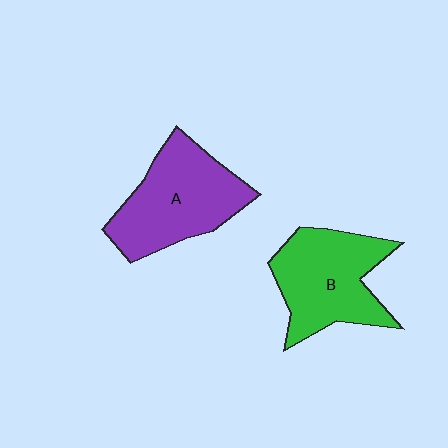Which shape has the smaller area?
Shape B (green).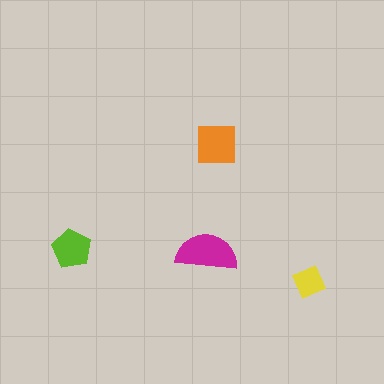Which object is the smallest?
The yellow diamond.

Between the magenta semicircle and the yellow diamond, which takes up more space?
The magenta semicircle.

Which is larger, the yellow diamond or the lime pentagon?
The lime pentagon.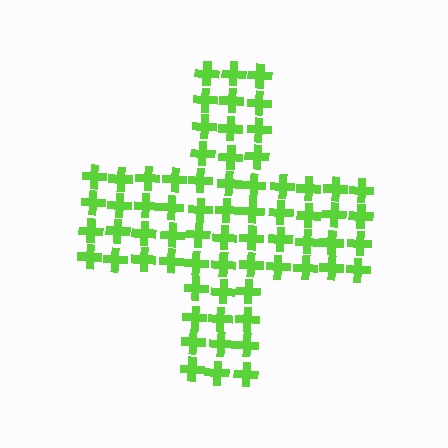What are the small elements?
The small elements are crosses.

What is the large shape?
The large shape is a cross.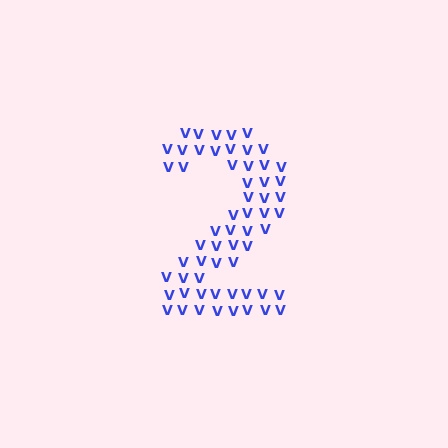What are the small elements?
The small elements are letter V's.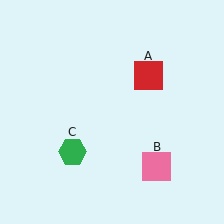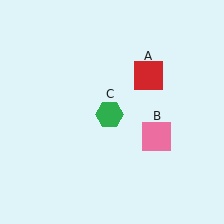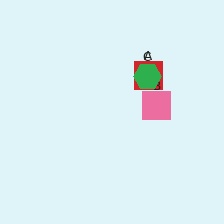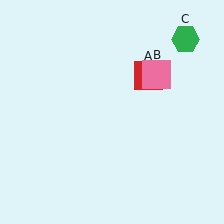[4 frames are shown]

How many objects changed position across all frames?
2 objects changed position: pink square (object B), green hexagon (object C).